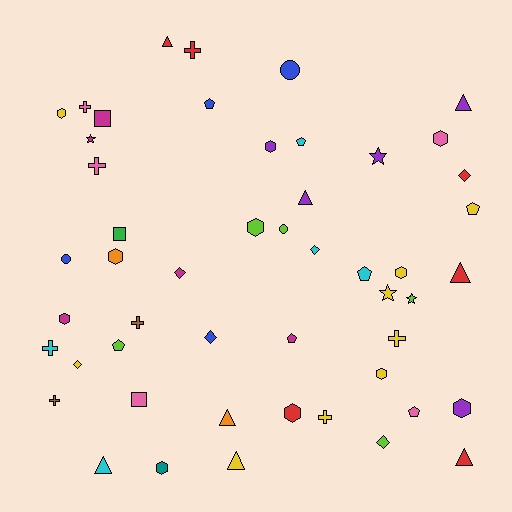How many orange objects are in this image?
There are 2 orange objects.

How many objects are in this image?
There are 50 objects.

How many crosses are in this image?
There are 8 crosses.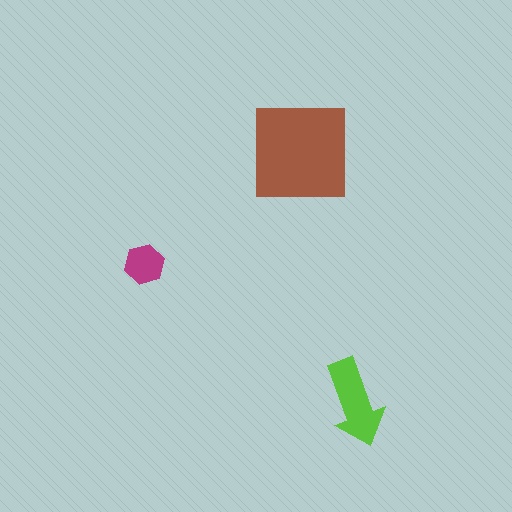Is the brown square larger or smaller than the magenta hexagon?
Larger.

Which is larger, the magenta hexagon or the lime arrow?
The lime arrow.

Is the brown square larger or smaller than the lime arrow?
Larger.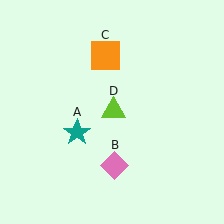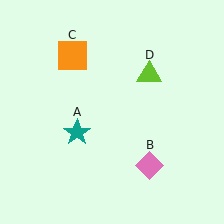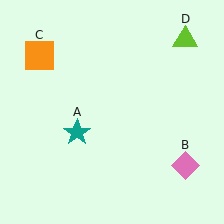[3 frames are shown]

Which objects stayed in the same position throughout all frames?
Teal star (object A) remained stationary.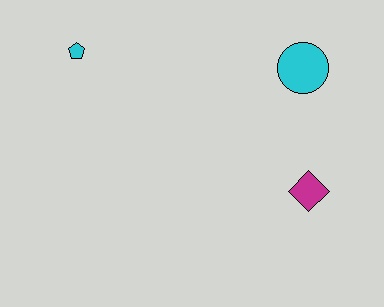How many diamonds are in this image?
There is 1 diamond.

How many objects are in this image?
There are 3 objects.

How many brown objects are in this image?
There are no brown objects.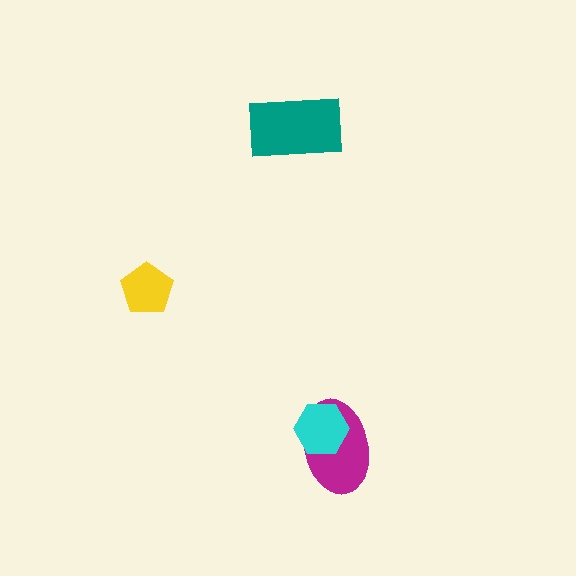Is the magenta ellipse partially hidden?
Yes, it is partially covered by another shape.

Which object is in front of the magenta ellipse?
The cyan hexagon is in front of the magenta ellipse.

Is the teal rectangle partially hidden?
No, no other shape covers it.